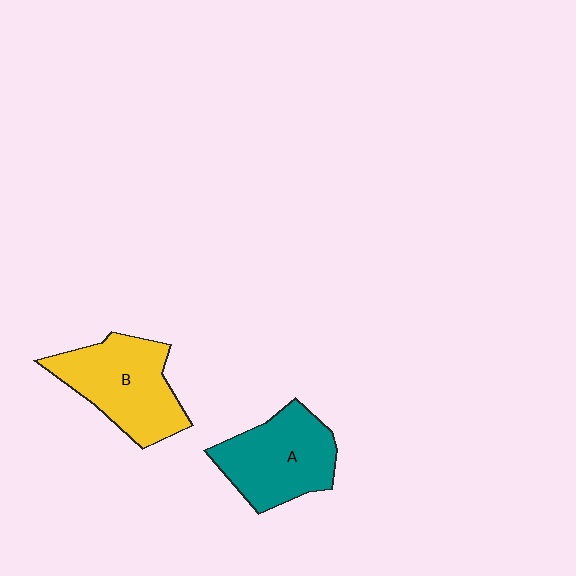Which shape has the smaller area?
Shape A (teal).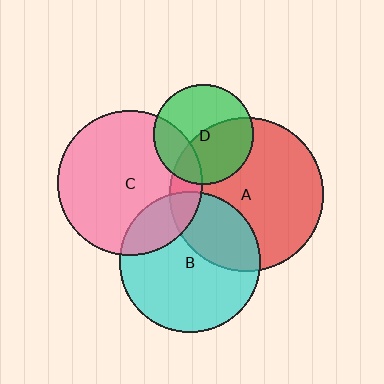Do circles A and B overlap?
Yes.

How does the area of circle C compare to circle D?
Approximately 2.1 times.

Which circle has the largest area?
Circle A (red).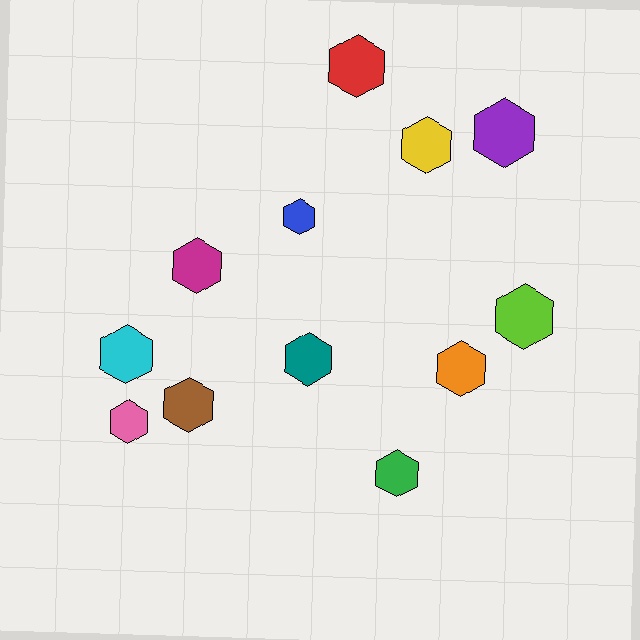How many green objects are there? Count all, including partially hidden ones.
There is 1 green object.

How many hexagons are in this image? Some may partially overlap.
There are 12 hexagons.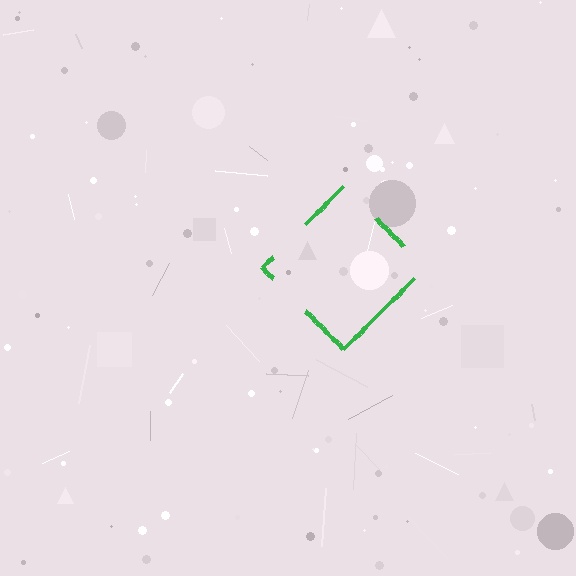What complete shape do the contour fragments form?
The contour fragments form a diamond.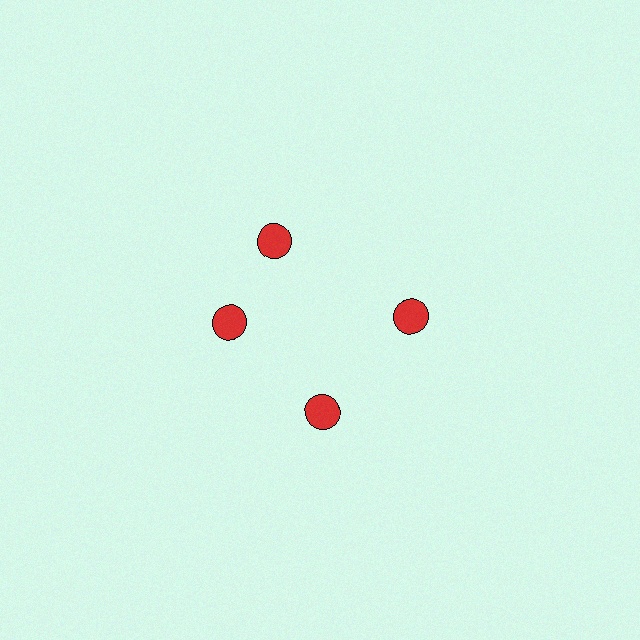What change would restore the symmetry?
The symmetry would be restored by rotating it back into even spacing with its neighbors so that all 4 circles sit at equal angles and equal distance from the center.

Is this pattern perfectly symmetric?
No. The 4 red circles are arranged in a ring, but one element near the 12 o'clock position is rotated out of alignment along the ring, breaking the 4-fold rotational symmetry.